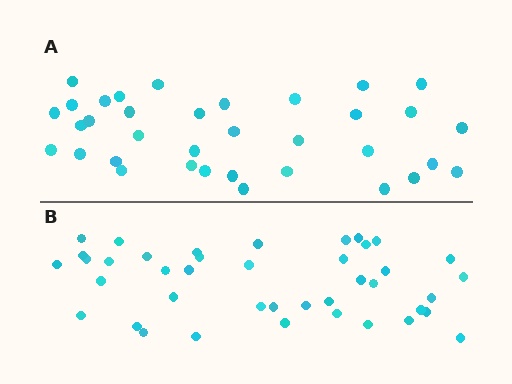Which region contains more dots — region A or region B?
Region B (the bottom region) has more dots.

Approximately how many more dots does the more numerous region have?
Region B has about 6 more dots than region A.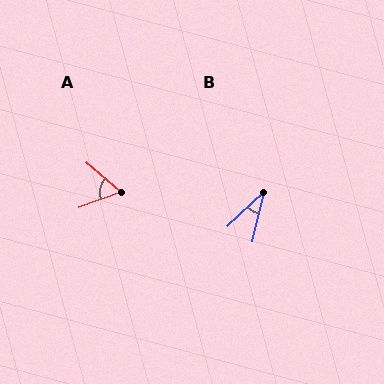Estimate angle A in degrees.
Approximately 60 degrees.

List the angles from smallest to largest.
B (33°), A (60°).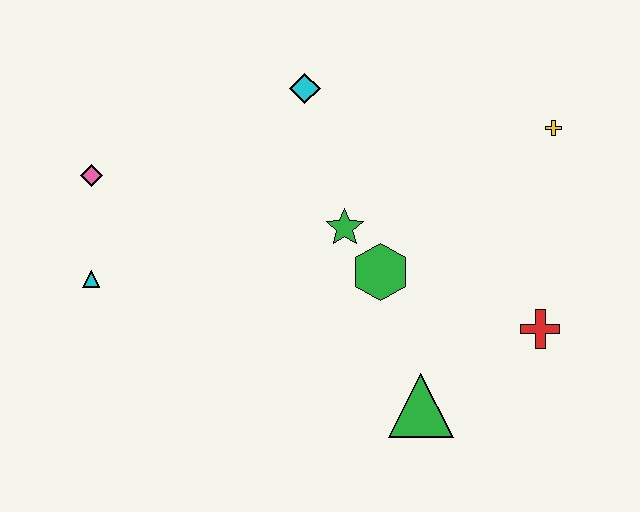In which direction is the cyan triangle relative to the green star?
The cyan triangle is to the left of the green star.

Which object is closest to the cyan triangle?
The pink diamond is closest to the cyan triangle.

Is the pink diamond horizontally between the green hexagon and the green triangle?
No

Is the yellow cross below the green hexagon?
No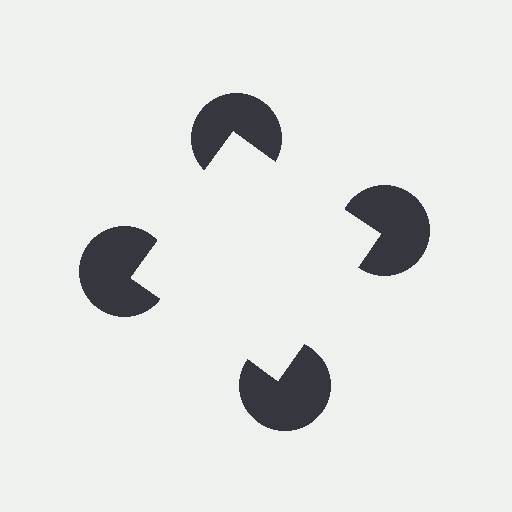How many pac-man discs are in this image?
There are 4 — one at each vertex of the illusory square.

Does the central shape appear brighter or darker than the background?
It typically appears slightly brighter than the background, even though no actual brightness change is drawn.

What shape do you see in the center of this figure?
An illusory square — its edges are inferred from the aligned wedge cuts in the pac-man discs, not physically drawn.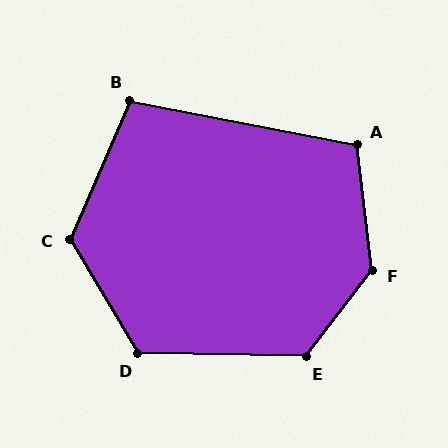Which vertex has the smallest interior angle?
B, at approximately 103 degrees.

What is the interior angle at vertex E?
Approximately 127 degrees (obtuse).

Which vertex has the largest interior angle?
F, at approximately 136 degrees.